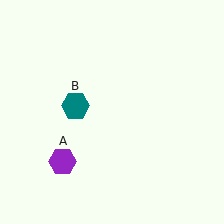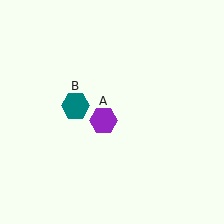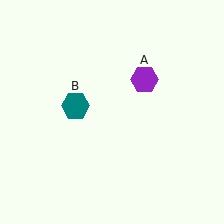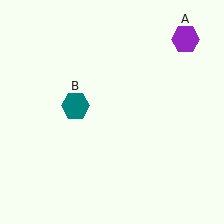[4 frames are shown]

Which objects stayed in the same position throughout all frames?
Teal hexagon (object B) remained stationary.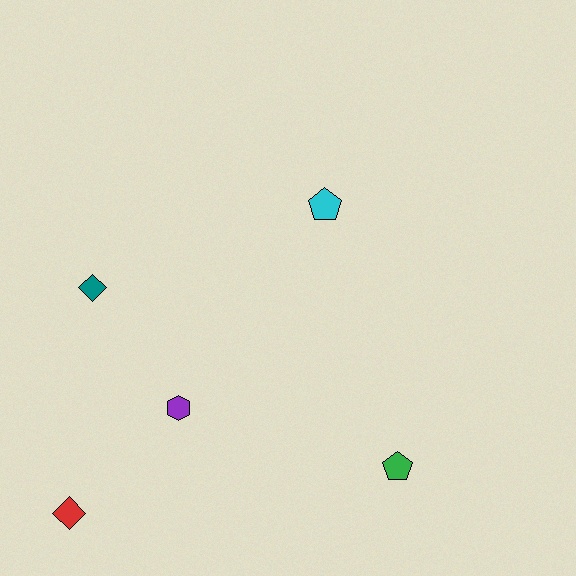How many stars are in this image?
There are no stars.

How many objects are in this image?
There are 5 objects.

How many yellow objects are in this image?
There are no yellow objects.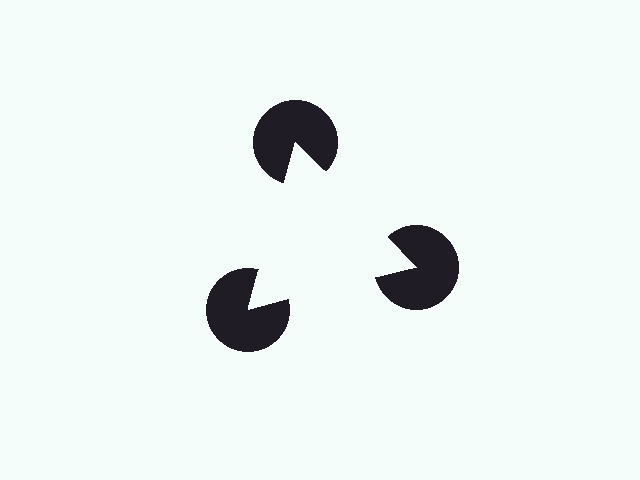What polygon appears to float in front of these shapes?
An illusory triangle — its edges are inferred from the aligned wedge cuts in the pac-man discs, not physically drawn.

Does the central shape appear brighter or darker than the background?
It typically appears slightly brighter than the background, even though no actual brightness change is drawn.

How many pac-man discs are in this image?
There are 3 — one at each vertex of the illusory triangle.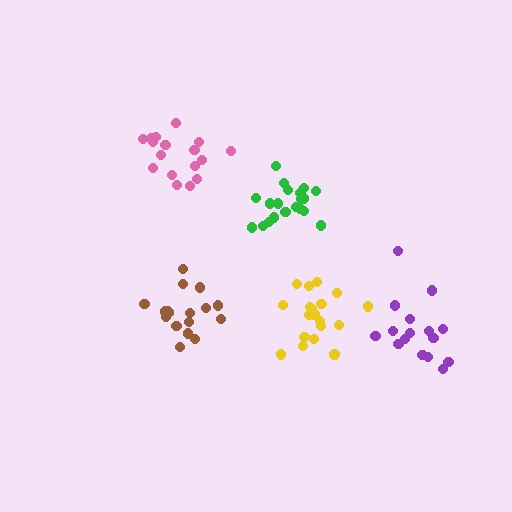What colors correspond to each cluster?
The clusters are colored: pink, yellow, purple, green, brown.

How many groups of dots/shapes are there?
There are 5 groups.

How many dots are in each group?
Group 1: 17 dots, Group 2: 20 dots, Group 3: 16 dots, Group 4: 20 dots, Group 5: 18 dots (91 total).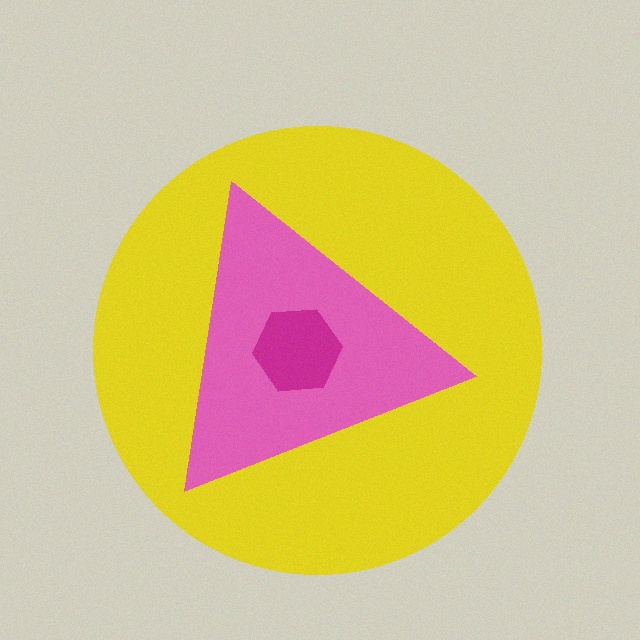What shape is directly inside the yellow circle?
The pink triangle.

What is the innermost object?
The magenta hexagon.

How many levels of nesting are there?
3.